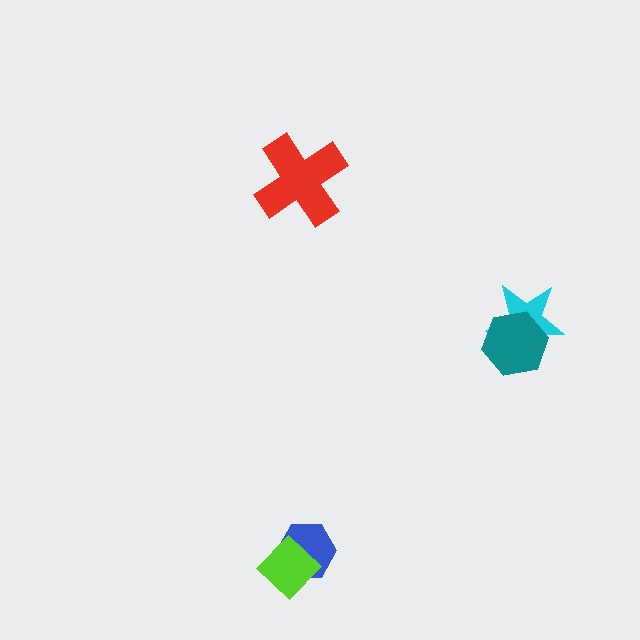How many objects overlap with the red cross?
0 objects overlap with the red cross.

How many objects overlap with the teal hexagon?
1 object overlaps with the teal hexagon.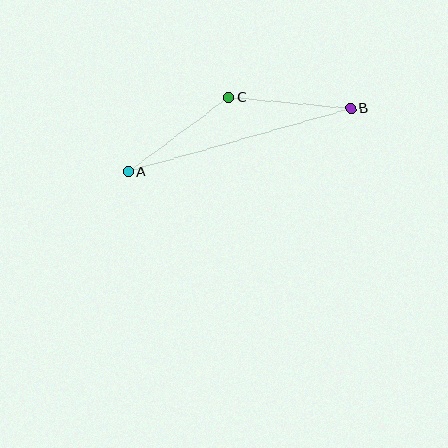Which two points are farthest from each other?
Points A and B are farthest from each other.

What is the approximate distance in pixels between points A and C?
The distance between A and C is approximately 124 pixels.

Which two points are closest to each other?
Points B and C are closest to each other.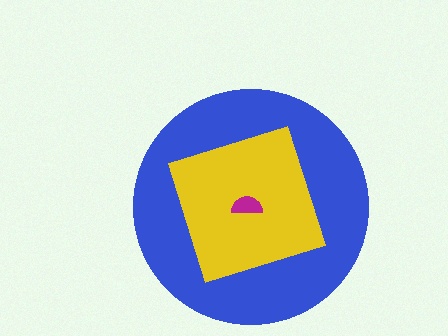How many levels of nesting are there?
3.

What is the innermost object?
The magenta semicircle.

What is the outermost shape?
The blue circle.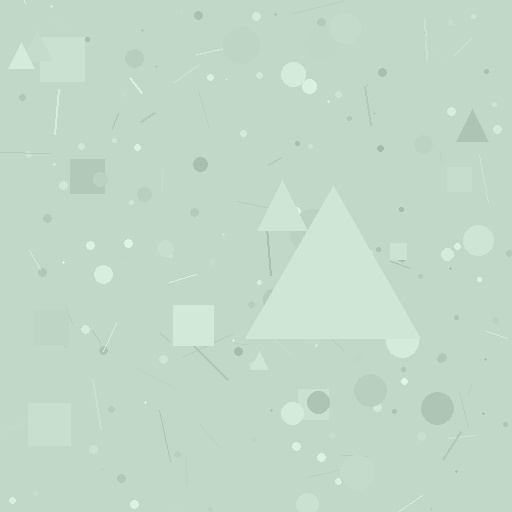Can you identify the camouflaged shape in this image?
The camouflaged shape is a triangle.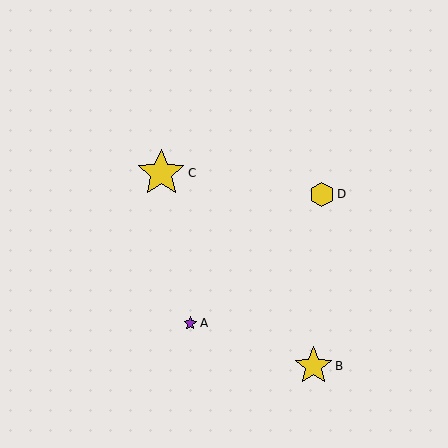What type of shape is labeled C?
Shape C is a yellow star.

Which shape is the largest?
The yellow star (labeled C) is the largest.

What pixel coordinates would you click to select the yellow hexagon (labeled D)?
Click at (322, 194) to select the yellow hexagon D.